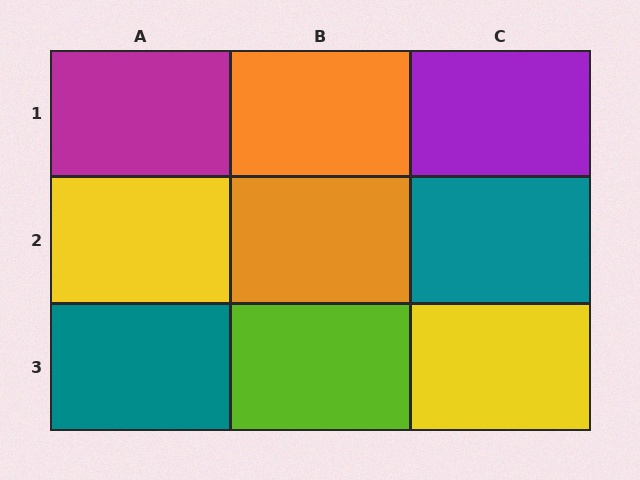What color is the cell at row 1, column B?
Orange.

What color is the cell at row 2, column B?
Orange.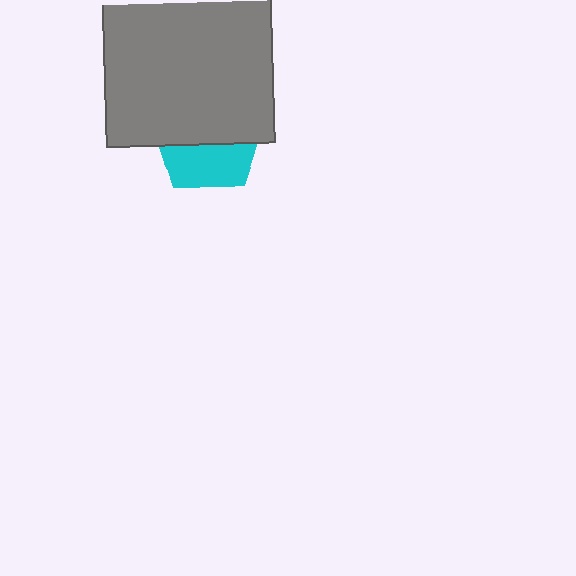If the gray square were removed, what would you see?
You would see the complete cyan pentagon.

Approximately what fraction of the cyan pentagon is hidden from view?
Roughly 59% of the cyan pentagon is hidden behind the gray square.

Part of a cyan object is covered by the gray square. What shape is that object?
It is a pentagon.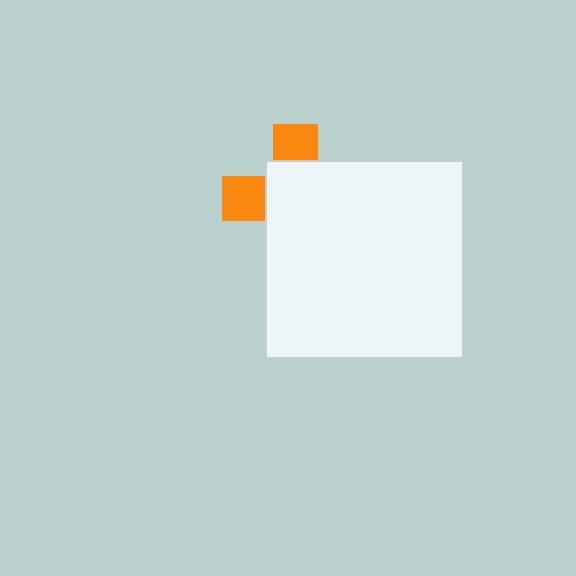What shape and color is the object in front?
The object in front is a white square.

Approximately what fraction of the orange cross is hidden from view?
Roughly 68% of the orange cross is hidden behind the white square.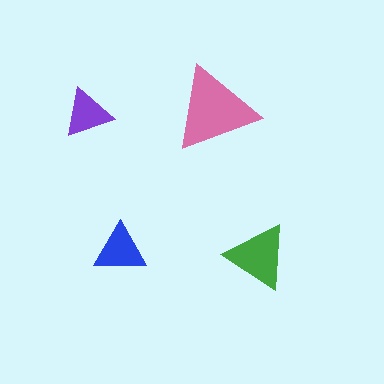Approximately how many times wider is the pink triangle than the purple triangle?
About 1.5 times wider.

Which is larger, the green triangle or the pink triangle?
The pink one.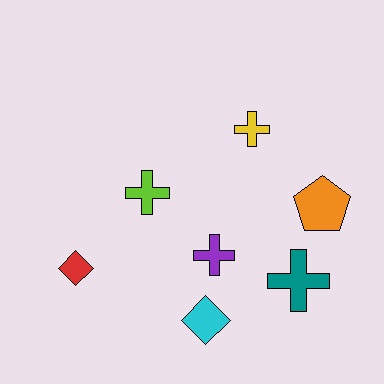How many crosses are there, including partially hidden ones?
There are 4 crosses.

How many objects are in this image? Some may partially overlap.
There are 7 objects.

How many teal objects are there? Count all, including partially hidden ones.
There is 1 teal object.